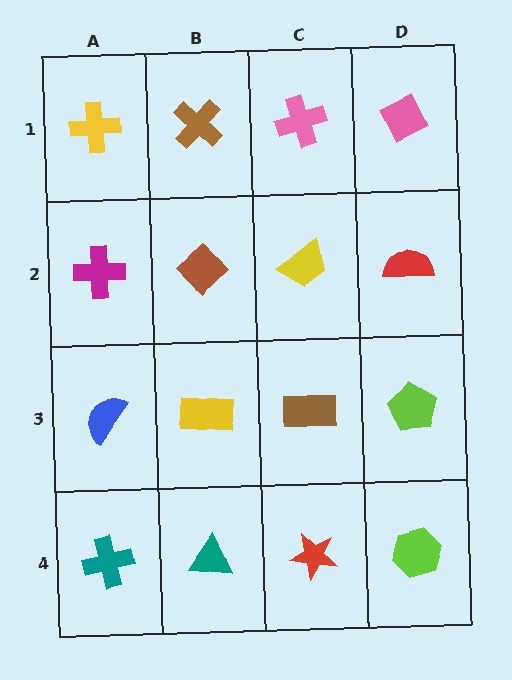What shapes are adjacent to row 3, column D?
A red semicircle (row 2, column D), a lime hexagon (row 4, column D), a brown rectangle (row 3, column C).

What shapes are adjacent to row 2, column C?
A pink cross (row 1, column C), a brown rectangle (row 3, column C), a brown diamond (row 2, column B), a red semicircle (row 2, column D).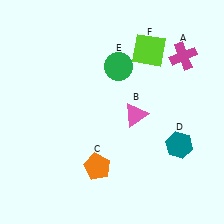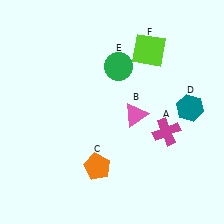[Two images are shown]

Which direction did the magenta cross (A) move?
The magenta cross (A) moved down.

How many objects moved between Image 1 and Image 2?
2 objects moved between the two images.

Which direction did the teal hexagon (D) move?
The teal hexagon (D) moved up.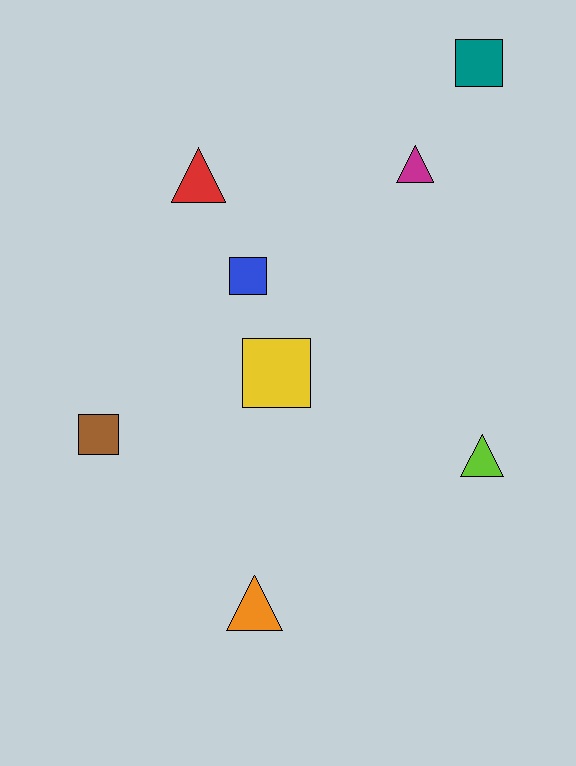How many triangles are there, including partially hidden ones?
There are 4 triangles.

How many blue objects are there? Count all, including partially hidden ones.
There is 1 blue object.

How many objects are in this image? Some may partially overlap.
There are 8 objects.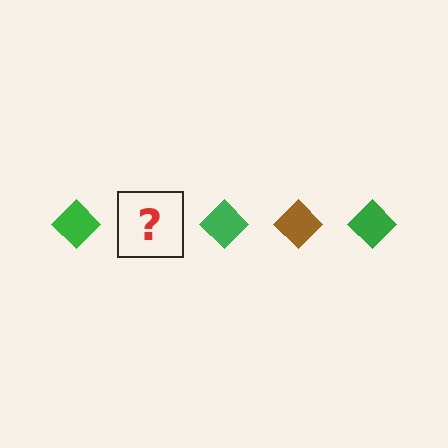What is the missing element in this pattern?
The missing element is a brown diamond.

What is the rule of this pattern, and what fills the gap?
The rule is that the pattern cycles through green, brown diamonds. The gap should be filled with a brown diamond.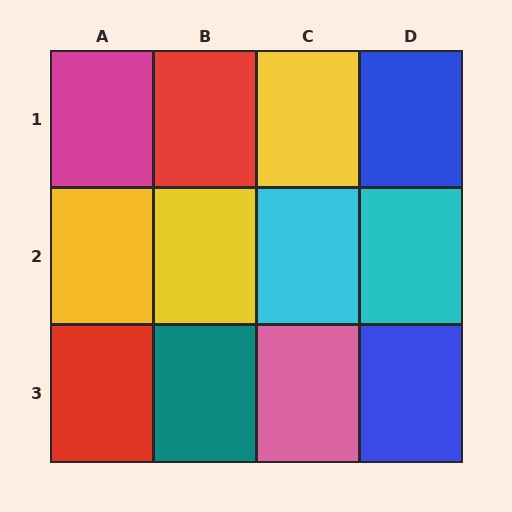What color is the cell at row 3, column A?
Red.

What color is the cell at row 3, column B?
Teal.